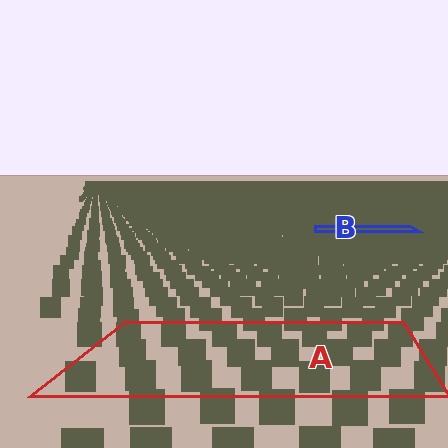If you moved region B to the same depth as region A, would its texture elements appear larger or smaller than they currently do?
They would appear larger. At a closer depth, the same texture elements are projected at a bigger on-screen size.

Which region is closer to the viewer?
Region A is closer. The texture elements there are larger and more spread out.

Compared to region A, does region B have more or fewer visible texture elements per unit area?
Region B has more texture elements per unit area — they are packed more densely because it is farther away.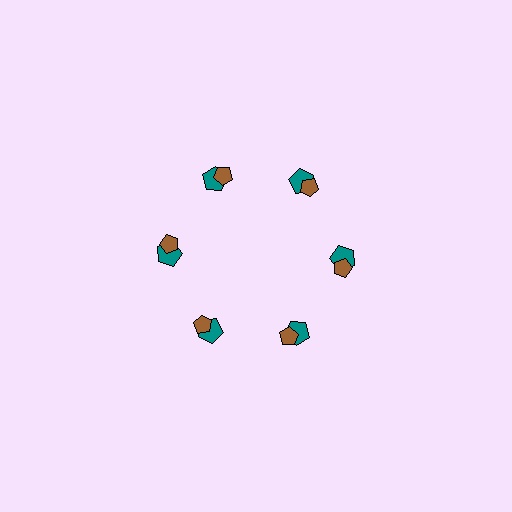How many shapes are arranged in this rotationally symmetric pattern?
There are 12 shapes, arranged in 6 groups of 2.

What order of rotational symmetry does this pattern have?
This pattern has 6-fold rotational symmetry.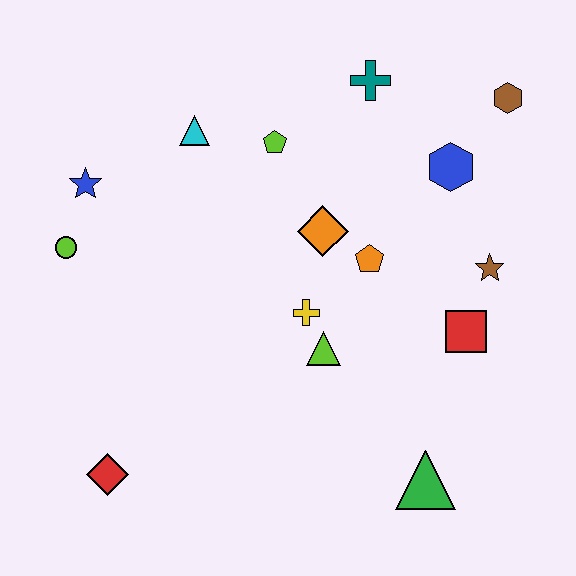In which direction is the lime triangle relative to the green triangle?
The lime triangle is above the green triangle.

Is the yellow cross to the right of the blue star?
Yes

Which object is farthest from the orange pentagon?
The red diamond is farthest from the orange pentagon.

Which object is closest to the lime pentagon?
The cyan triangle is closest to the lime pentagon.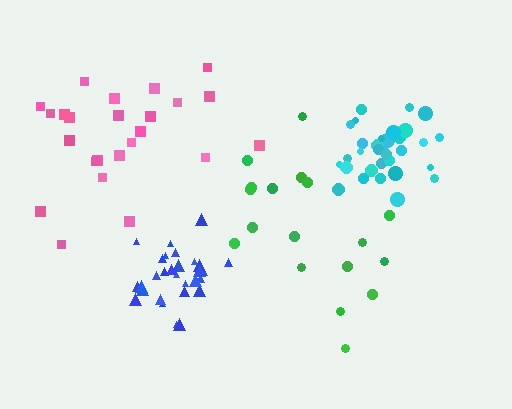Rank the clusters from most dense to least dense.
cyan, blue, pink, green.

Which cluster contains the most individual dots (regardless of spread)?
Cyan (32).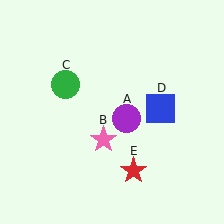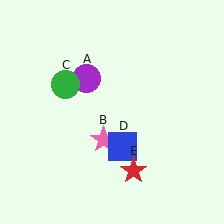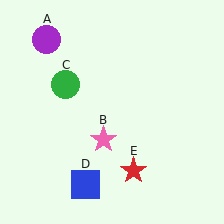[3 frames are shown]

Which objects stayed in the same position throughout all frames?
Pink star (object B) and green circle (object C) and red star (object E) remained stationary.